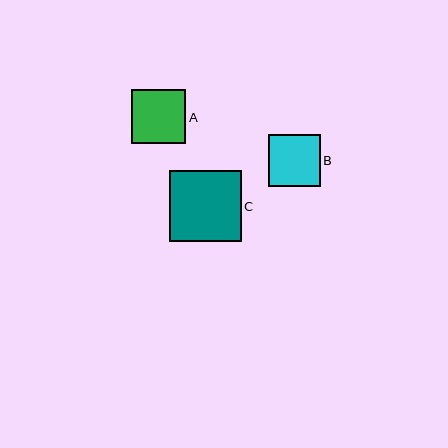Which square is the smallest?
Square B is the smallest with a size of approximately 52 pixels.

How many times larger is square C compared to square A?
Square C is approximately 1.3 times the size of square A.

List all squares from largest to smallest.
From largest to smallest: C, A, B.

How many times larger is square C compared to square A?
Square C is approximately 1.3 times the size of square A.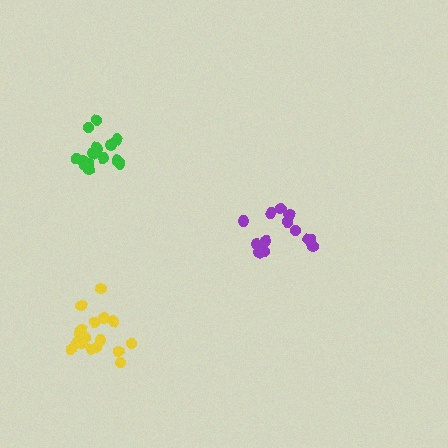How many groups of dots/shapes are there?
There are 3 groups.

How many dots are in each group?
Group 1: 15 dots, Group 2: 14 dots, Group 3: 17 dots (46 total).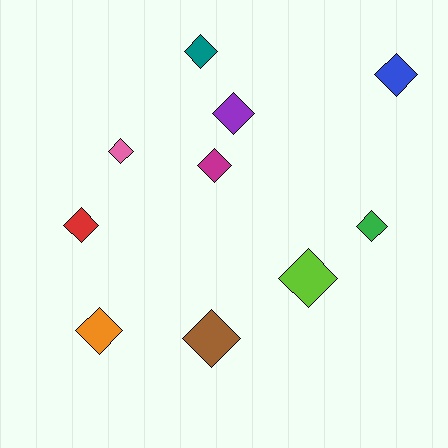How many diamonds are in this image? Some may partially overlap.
There are 10 diamonds.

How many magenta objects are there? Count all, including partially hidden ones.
There is 1 magenta object.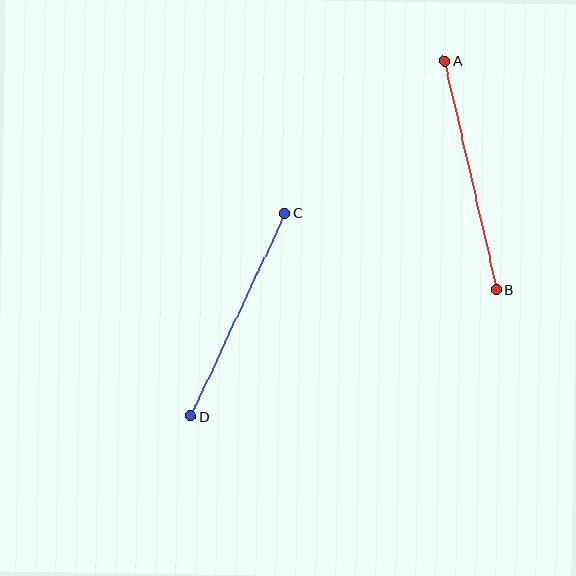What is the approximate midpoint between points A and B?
The midpoint is at approximately (470, 175) pixels.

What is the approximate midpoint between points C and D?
The midpoint is at approximately (238, 315) pixels.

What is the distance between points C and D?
The distance is approximately 224 pixels.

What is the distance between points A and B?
The distance is approximately 235 pixels.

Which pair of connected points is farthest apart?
Points A and B are farthest apart.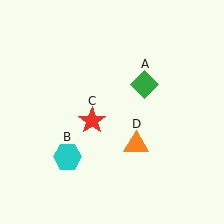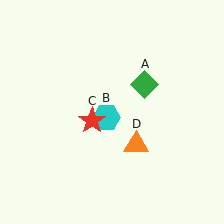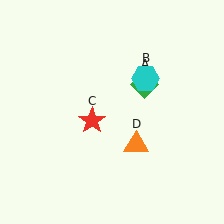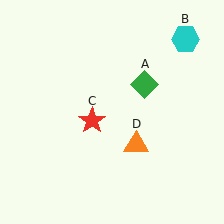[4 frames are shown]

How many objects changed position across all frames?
1 object changed position: cyan hexagon (object B).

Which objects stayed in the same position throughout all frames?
Green diamond (object A) and red star (object C) and orange triangle (object D) remained stationary.